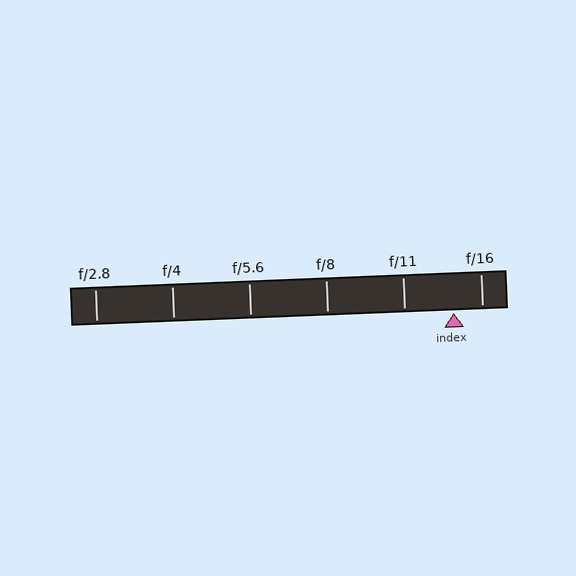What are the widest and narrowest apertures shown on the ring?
The widest aperture shown is f/2.8 and the narrowest is f/16.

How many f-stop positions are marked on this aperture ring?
There are 6 f-stop positions marked.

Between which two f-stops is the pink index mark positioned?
The index mark is between f/11 and f/16.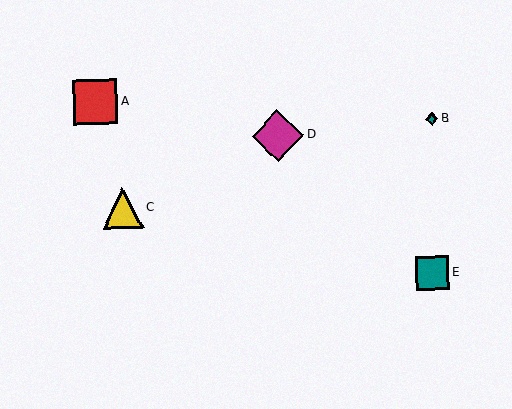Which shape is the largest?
The magenta diamond (labeled D) is the largest.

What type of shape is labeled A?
Shape A is a red square.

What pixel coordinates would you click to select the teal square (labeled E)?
Click at (432, 273) to select the teal square E.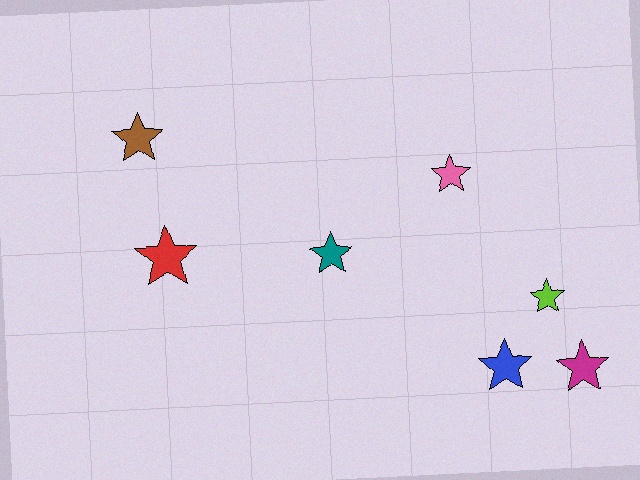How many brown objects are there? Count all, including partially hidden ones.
There is 1 brown object.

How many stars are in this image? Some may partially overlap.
There are 7 stars.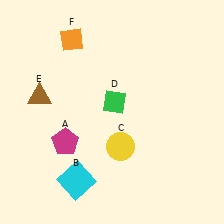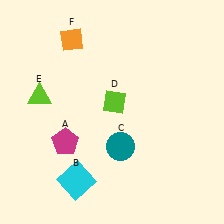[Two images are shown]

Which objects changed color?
C changed from yellow to teal. D changed from green to lime. E changed from brown to lime.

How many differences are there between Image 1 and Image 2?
There are 3 differences between the two images.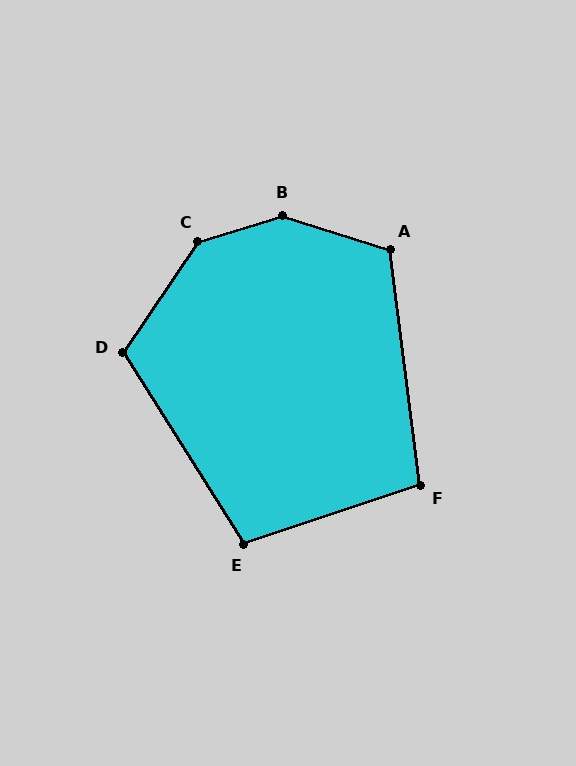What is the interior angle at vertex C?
Approximately 141 degrees (obtuse).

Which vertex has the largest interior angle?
B, at approximately 145 degrees.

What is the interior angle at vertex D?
Approximately 114 degrees (obtuse).